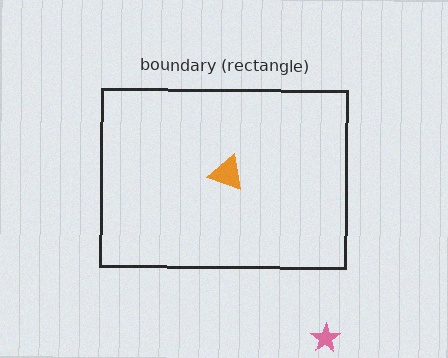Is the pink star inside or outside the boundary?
Outside.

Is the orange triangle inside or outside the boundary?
Inside.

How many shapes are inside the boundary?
1 inside, 1 outside.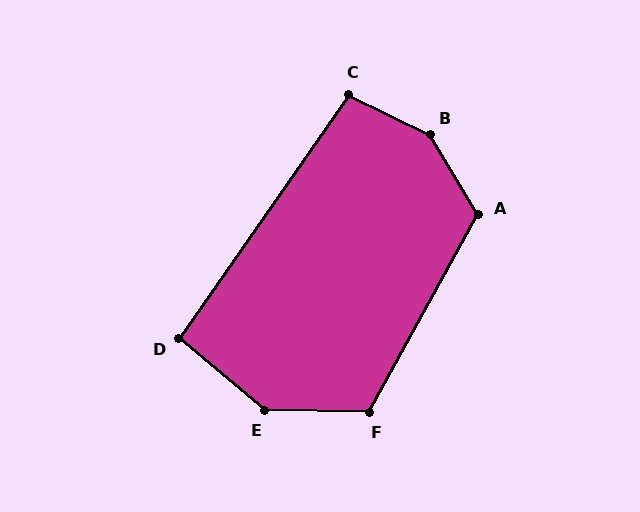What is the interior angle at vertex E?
Approximately 141 degrees (obtuse).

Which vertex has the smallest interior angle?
D, at approximately 95 degrees.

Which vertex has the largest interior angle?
B, at approximately 147 degrees.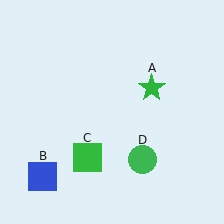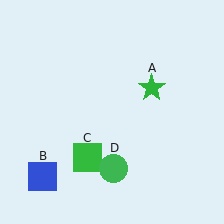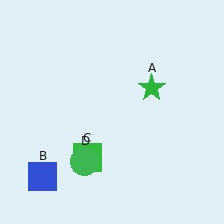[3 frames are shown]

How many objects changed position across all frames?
1 object changed position: green circle (object D).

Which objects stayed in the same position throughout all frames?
Green star (object A) and blue square (object B) and green square (object C) remained stationary.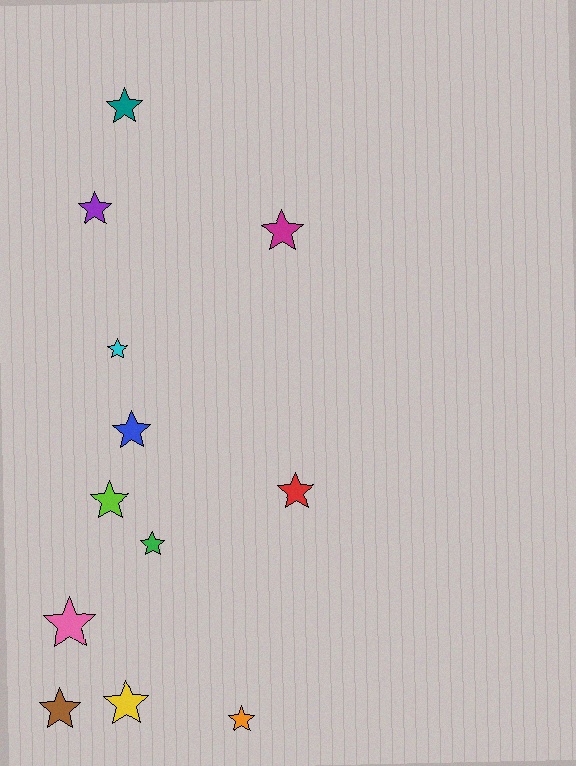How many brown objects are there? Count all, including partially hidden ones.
There is 1 brown object.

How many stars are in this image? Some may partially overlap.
There are 12 stars.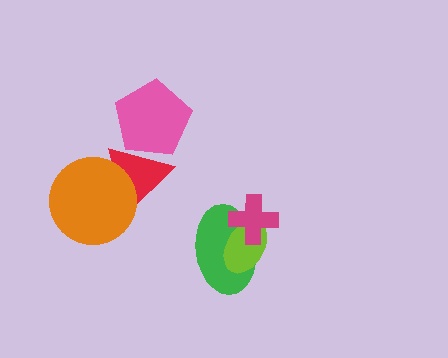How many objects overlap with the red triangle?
2 objects overlap with the red triangle.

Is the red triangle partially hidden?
Yes, it is partially covered by another shape.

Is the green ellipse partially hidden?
Yes, it is partially covered by another shape.